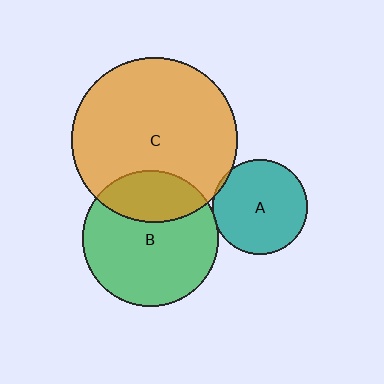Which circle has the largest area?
Circle C (orange).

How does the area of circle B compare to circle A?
Approximately 2.0 times.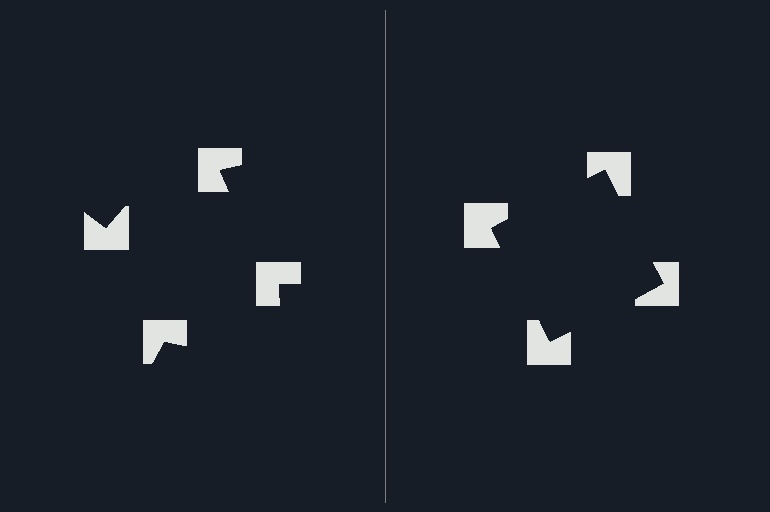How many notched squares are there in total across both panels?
8 — 4 on each side.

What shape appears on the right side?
An illusory square.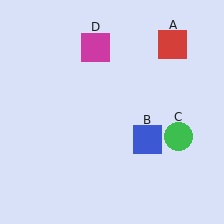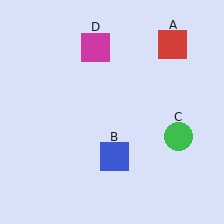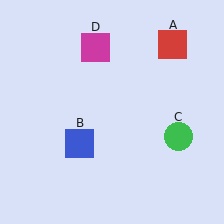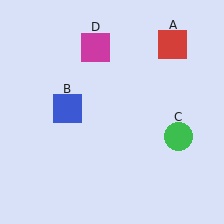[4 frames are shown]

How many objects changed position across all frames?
1 object changed position: blue square (object B).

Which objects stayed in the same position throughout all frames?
Red square (object A) and green circle (object C) and magenta square (object D) remained stationary.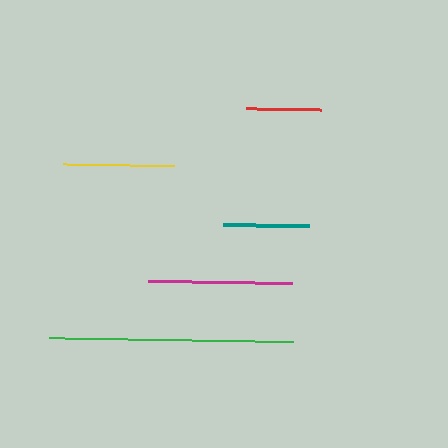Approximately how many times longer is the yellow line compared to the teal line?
The yellow line is approximately 1.3 times the length of the teal line.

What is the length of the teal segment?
The teal segment is approximately 87 pixels long.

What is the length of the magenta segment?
The magenta segment is approximately 144 pixels long.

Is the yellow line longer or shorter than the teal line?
The yellow line is longer than the teal line.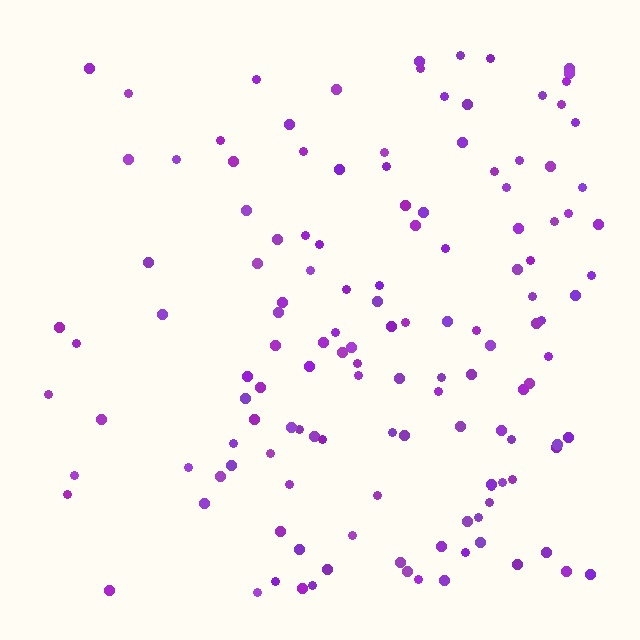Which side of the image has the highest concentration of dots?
The right.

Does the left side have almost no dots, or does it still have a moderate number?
Still a moderate number, just noticeably fewer than the right.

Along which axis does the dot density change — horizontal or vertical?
Horizontal.